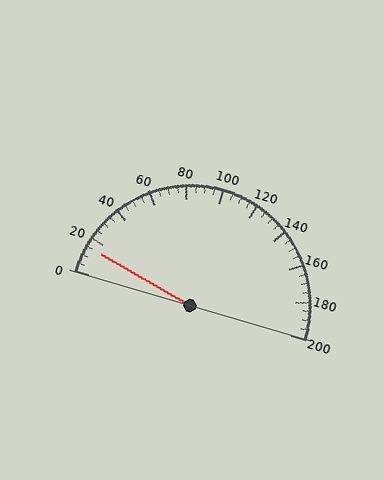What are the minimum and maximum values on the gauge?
The gauge ranges from 0 to 200.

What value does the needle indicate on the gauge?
The needle indicates approximately 15.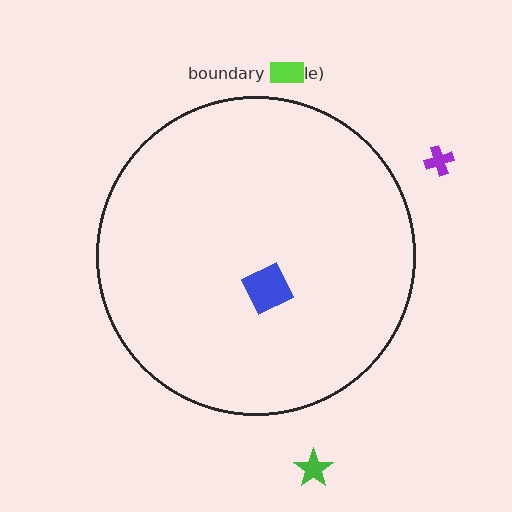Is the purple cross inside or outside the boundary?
Outside.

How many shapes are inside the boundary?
1 inside, 3 outside.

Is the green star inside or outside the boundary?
Outside.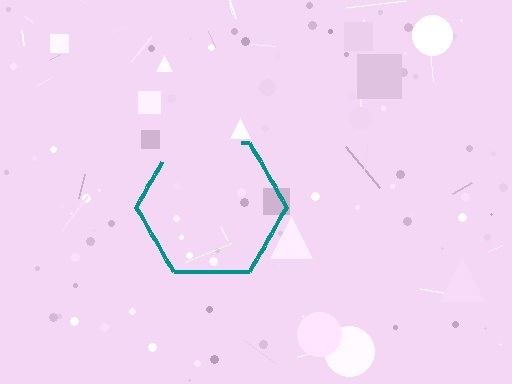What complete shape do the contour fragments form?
The contour fragments form a hexagon.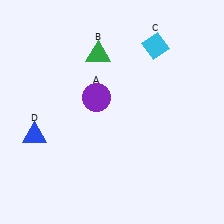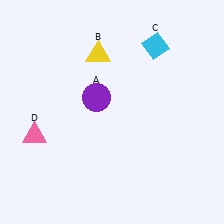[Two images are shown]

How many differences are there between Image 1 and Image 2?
There are 2 differences between the two images.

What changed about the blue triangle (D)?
In Image 1, D is blue. In Image 2, it changed to pink.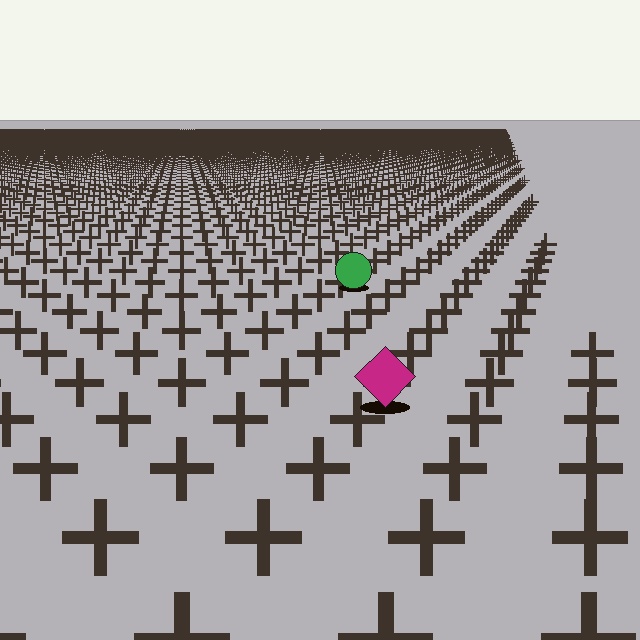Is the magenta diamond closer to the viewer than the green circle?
Yes. The magenta diamond is closer — you can tell from the texture gradient: the ground texture is coarser near it.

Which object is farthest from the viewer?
The green circle is farthest from the viewer. It appears smaller and the ground texture around it is denser.